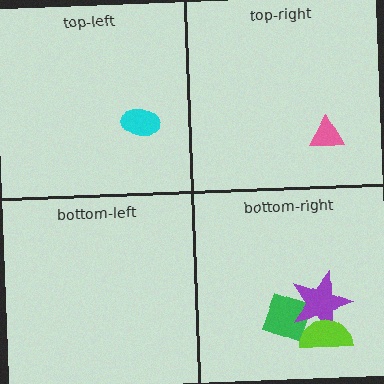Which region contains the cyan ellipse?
The top-left region.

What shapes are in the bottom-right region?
The green square, the purple star, the lime semicircle.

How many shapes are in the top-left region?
1.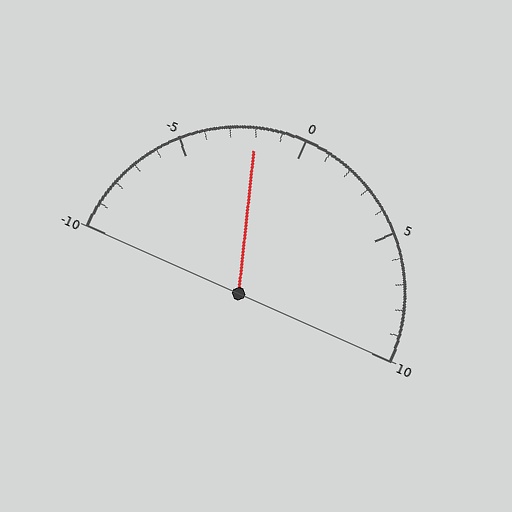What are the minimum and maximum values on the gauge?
The gauge ranges from -10 to 10.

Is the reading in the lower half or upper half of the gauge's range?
The reading is in the lower half of the range (-10 to 10).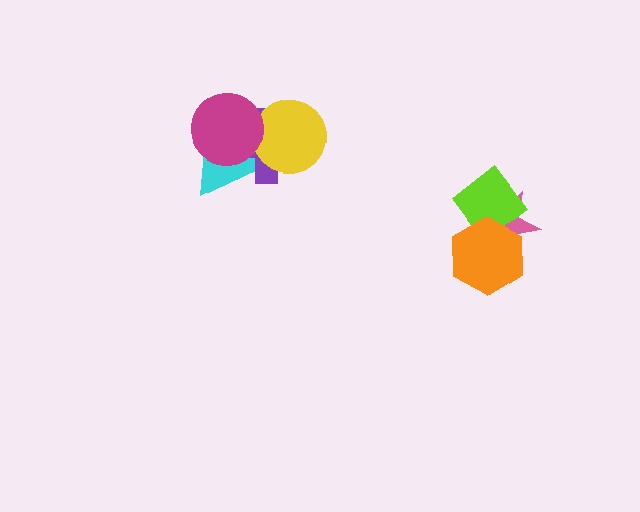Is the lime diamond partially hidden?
Yes, it is partially covered by another shape.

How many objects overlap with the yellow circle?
3 objects overlap with the yellow circle.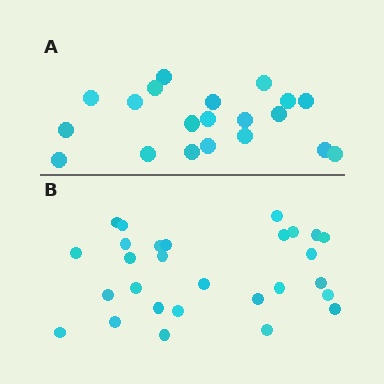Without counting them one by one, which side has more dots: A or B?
Region B (the bottom region) has more dots.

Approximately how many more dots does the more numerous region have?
Region B has roughly 8 or so more dots than region A.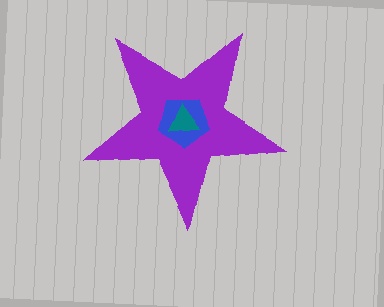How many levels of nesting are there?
3.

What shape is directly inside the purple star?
The blue pentagon.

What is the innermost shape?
The teal triangle.